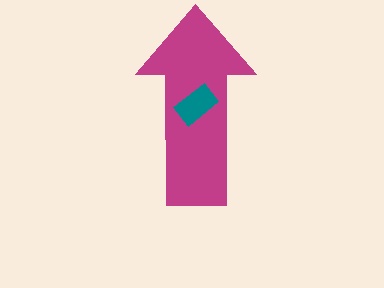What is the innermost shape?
The teal rectangle.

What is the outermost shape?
The magenta arrow.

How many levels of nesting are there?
2.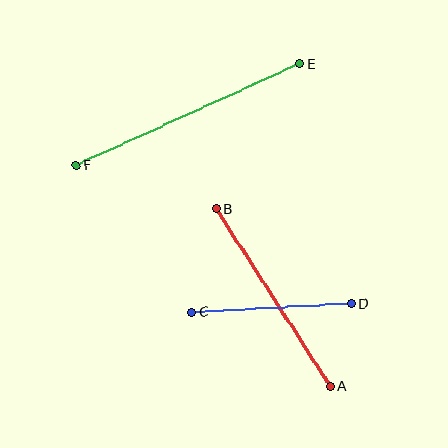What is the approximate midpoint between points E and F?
The midpoint is at approximately (188, 115) pixels.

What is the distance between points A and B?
The distance is approximately 212 pixels.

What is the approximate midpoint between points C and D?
The midpoint is at approximately (272, 308) pixels.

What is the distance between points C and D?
The distance is approximately 160 pixels.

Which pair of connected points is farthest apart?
Points E and F are farthest apart.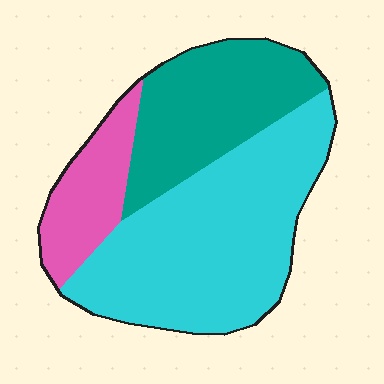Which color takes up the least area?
Pink, at roughly 15%.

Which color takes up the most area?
Cyan, at roughly 55%.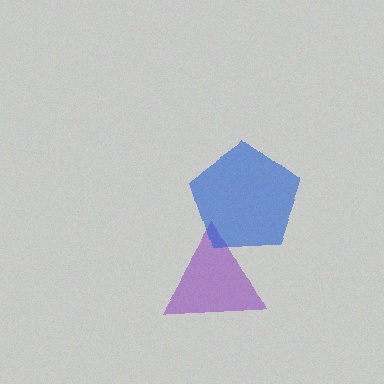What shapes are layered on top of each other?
The layered shapes are: a purple triangle, a blue pentagon.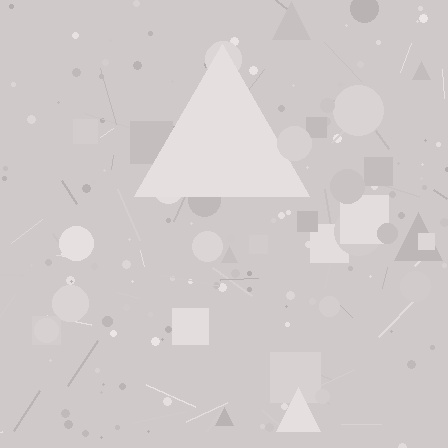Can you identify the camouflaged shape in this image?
The camouflaged shape is a triangle.